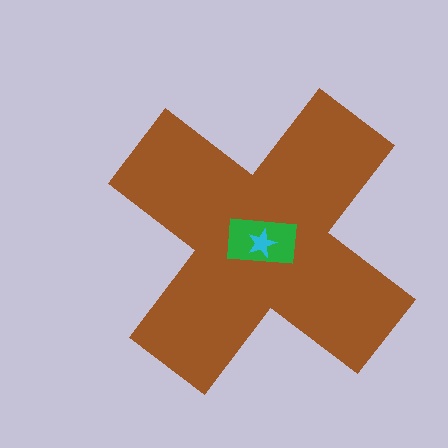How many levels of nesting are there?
3.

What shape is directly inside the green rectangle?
The cyan star.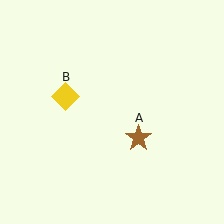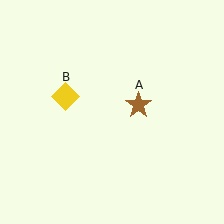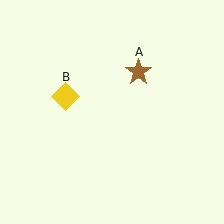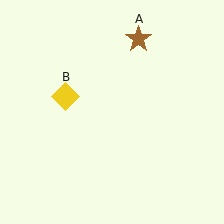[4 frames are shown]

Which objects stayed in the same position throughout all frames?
Yellow diamond (object B) remained stationary.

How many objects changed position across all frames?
1 object changed position: brown star (object A).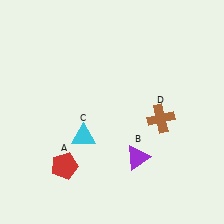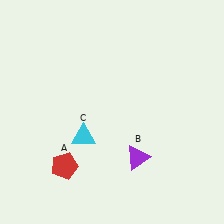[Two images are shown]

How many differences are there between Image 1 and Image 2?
There is 1 difference between the two images.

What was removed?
The brown cross (D) was removed in Image 2.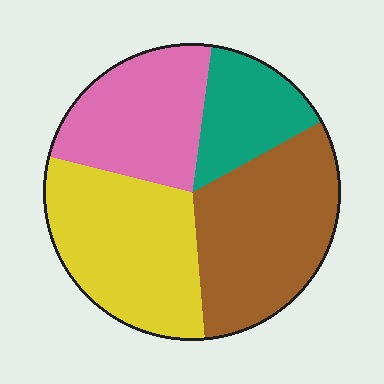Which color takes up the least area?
Teal, at roughly 15%.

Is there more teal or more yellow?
Yellow.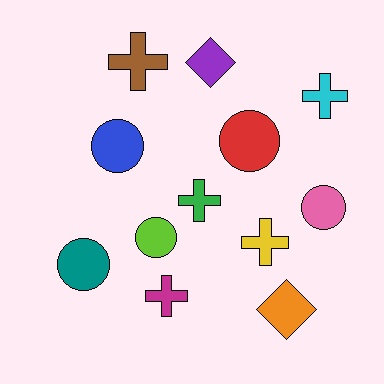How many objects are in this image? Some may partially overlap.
There are 12 objects.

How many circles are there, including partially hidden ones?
There are 5 circles.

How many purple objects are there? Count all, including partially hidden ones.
There is 1 purple object.